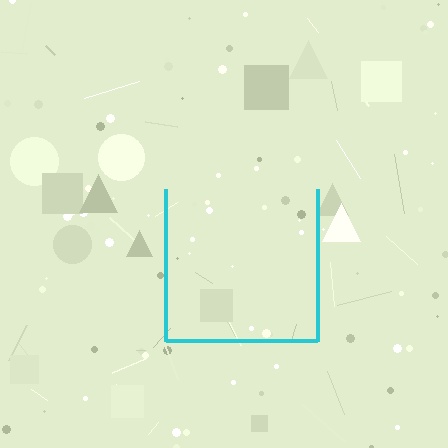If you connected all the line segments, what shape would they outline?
They would outline a square.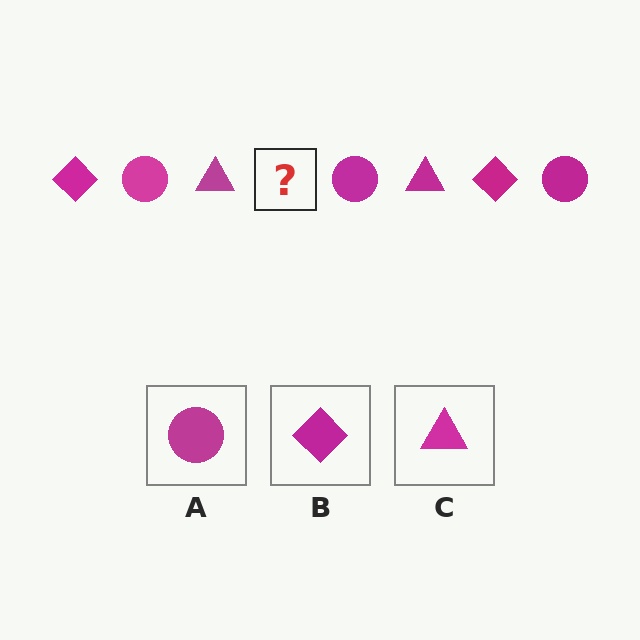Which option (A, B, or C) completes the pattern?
B.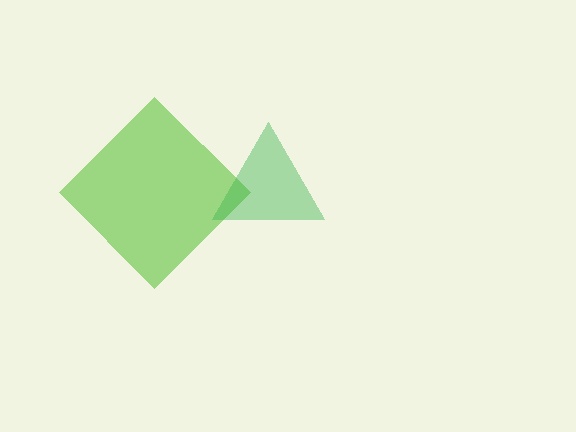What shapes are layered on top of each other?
The layered shapes are: a lime diamond, a green triangle.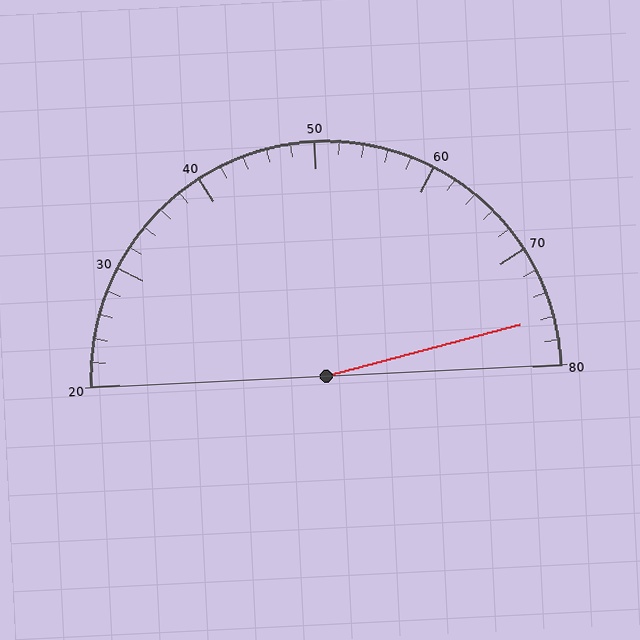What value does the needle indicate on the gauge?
The needle indicates approximately 76.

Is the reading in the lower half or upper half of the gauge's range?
The reading is in the upper half of the range (20 to 80).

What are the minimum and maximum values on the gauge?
The gauge ranges from 20 to 80.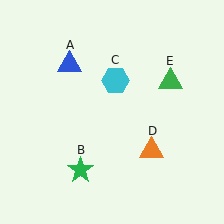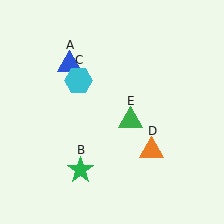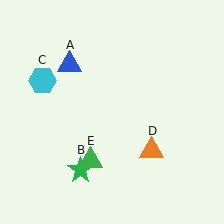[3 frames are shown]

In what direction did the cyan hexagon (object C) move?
The cyan hexagon (object C) moved left.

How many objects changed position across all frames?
2 objects changed position: cyan hexagon (object C), green triangle (object E).